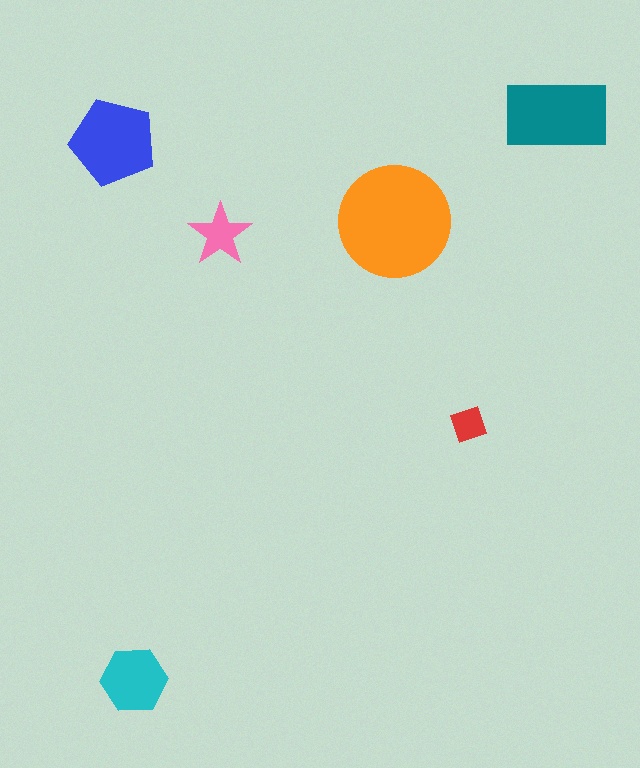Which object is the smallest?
The red diamond.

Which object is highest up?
The teal rectangle is topmost.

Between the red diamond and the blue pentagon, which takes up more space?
The blue pentagon.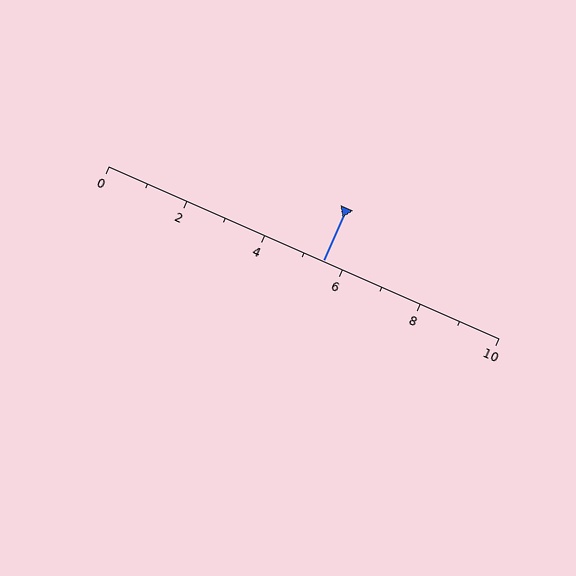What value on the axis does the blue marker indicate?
The marker indicates approximately 5.5.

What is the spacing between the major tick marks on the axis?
The major ticks are spaced 2 apart.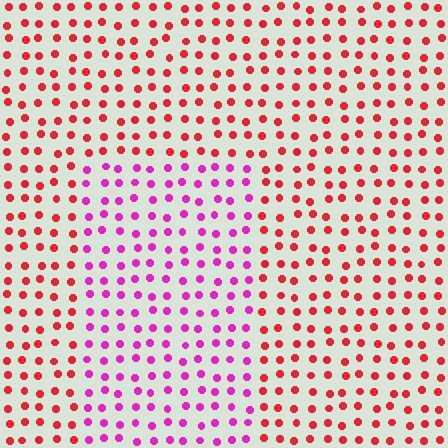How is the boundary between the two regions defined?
The boundary is defined purely by a slight shift in hue (about 48 degrees). Spacing, size, and orientation are identical on both sides.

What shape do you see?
I see a rectangle.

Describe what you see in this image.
The image is filled with small red elements in a uniform arrangement. A rectangle-shaped region is visible where the elements are tinted to a slightly different hue, forming a subtle color boundary.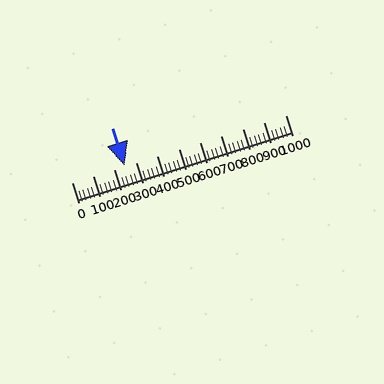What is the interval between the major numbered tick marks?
The major tick marks are spaced 100 units apart.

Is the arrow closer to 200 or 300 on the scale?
The arrow is closer to 200.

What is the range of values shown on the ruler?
The ruler shows values from 0 to 1000.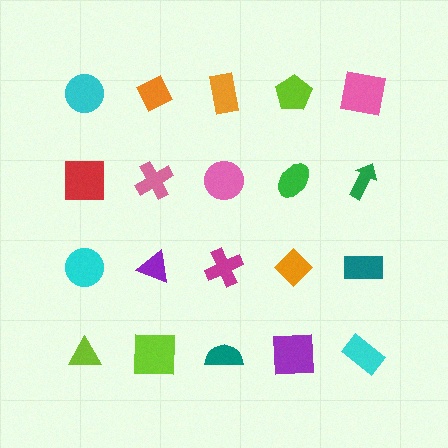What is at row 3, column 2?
A purple triangle.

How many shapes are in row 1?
5 shapes.